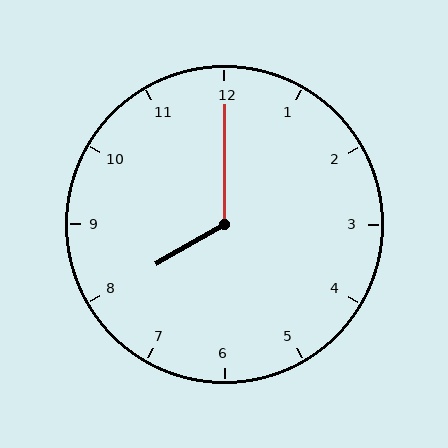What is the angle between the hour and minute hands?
Approximately 120 degrees.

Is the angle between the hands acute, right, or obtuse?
It is obtuse.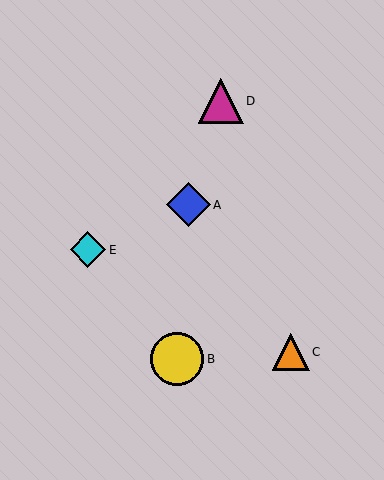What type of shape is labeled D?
Shape D is a magenta triangle.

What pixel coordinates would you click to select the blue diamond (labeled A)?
Click at (188, 205) to select the blue diamond A.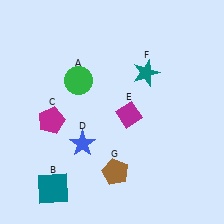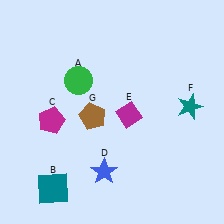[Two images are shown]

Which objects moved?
The objects that moved are: the blue star (D), the teal star (F), the brown pentagon (G).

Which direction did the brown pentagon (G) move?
The brown pentagon (G) moved up.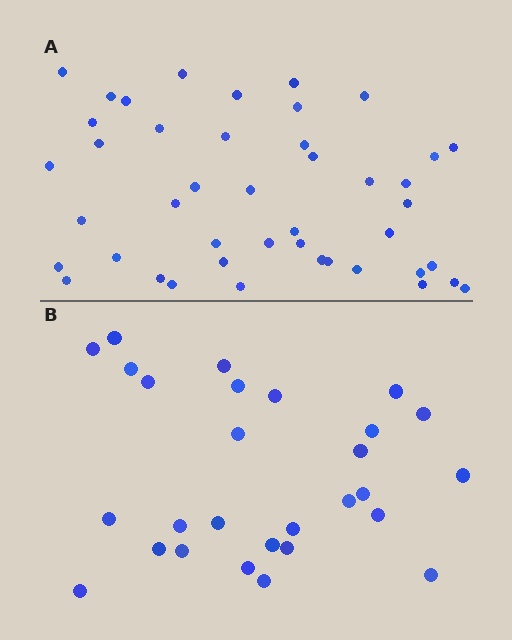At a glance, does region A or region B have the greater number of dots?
Region A (the top region) has more dots.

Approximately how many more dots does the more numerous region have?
Region A has approximately 15 more dots than region B.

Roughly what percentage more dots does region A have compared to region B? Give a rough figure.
About 55% more.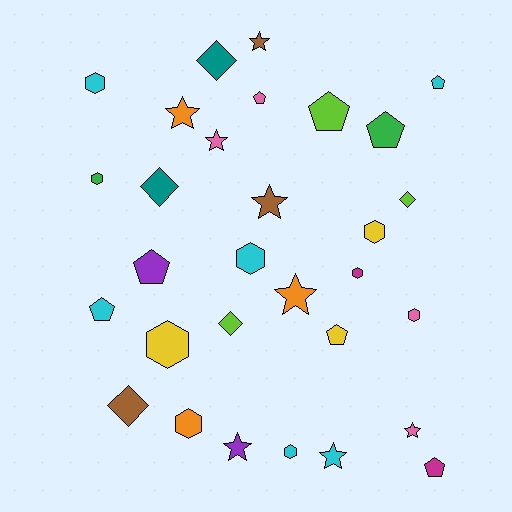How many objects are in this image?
There are 30 objects.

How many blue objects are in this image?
There are no blue objects.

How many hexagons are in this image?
There are 9 hexagons.